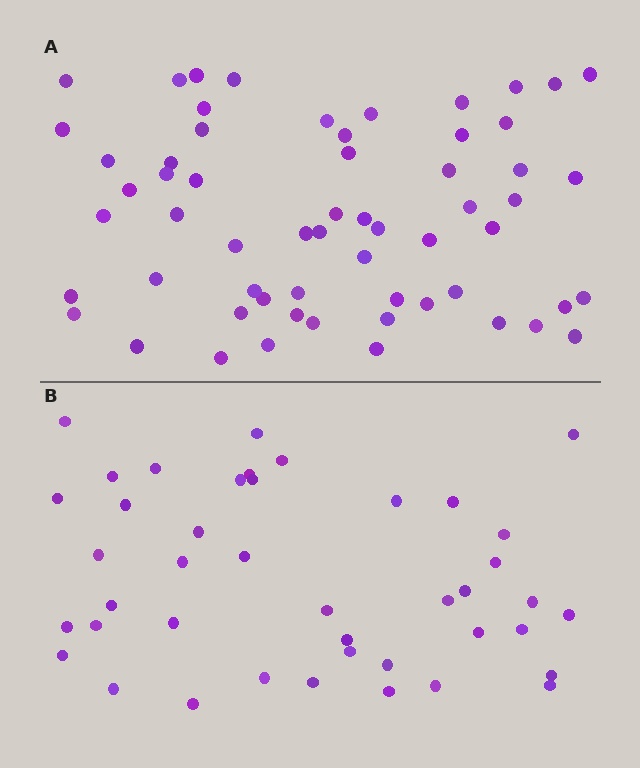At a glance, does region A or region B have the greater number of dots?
Region A (the top region) has more dots.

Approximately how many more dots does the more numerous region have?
Region A has approximately 20 more dots than region B.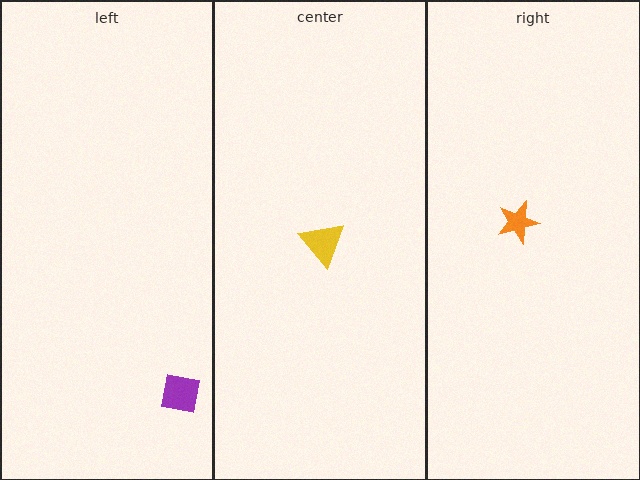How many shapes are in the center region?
1.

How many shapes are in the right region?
1.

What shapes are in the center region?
The yellow triangle.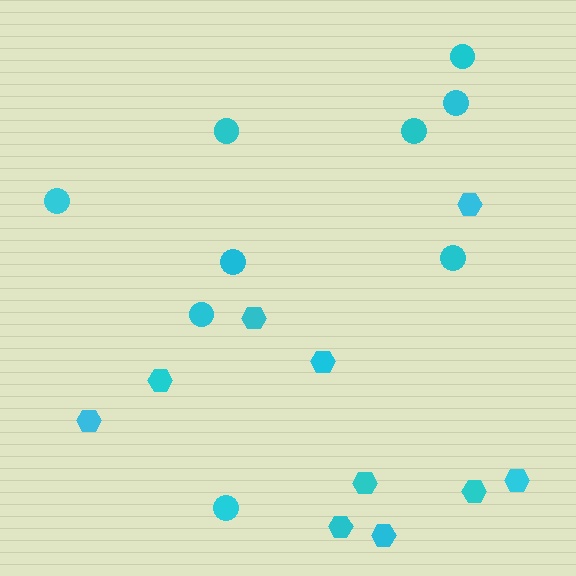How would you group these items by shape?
There are 2 groups: one group of hexagons (10) and one group of circles (9).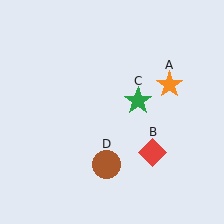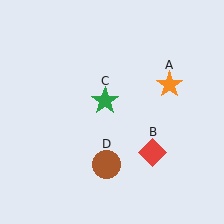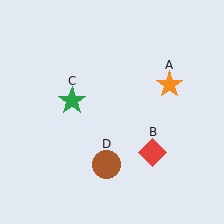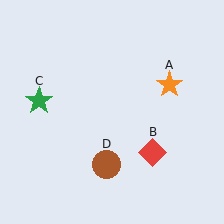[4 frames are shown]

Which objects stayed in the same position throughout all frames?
Orange star (object A) and red diamond (object B) and brown circle (object D) remained stationary.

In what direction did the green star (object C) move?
The green star (object C) moved left.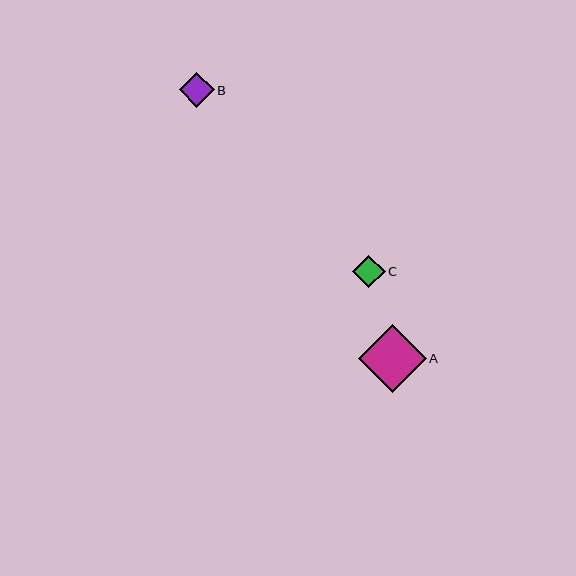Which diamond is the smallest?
Diamond C is the smallest with a size of approximately 32 pixels.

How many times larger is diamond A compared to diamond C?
Diamond A is approximately 2.1 times the size of diamond C.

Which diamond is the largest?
Diamond A is the largest with a size of approximately 68 pixels.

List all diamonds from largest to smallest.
From largest to smallest: A, B, C.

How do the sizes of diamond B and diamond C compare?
Diamond B and diamond C are approximately the same size.